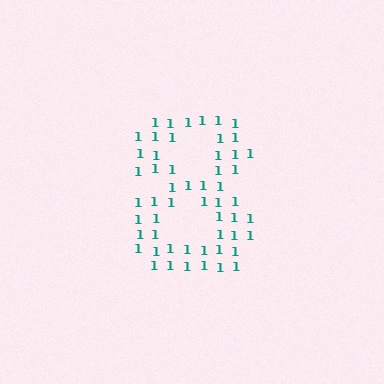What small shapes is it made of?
It is made of small digit 1's.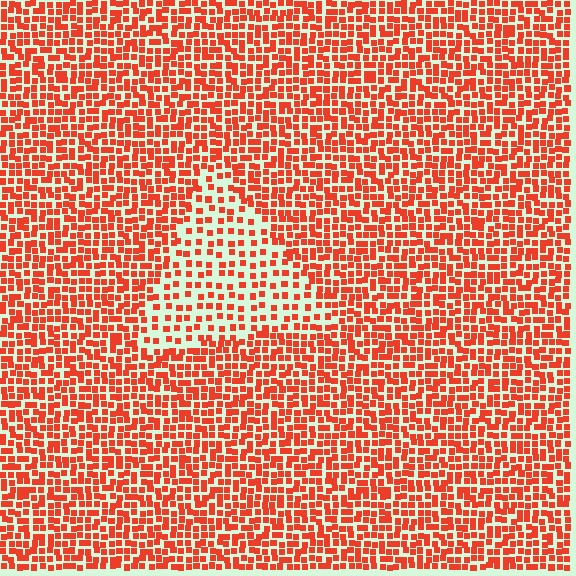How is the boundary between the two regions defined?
The boundary is defined by a change in element density (approximately 1.9x ratio). All elements are the same color, size, and shape.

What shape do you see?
I see a triangle.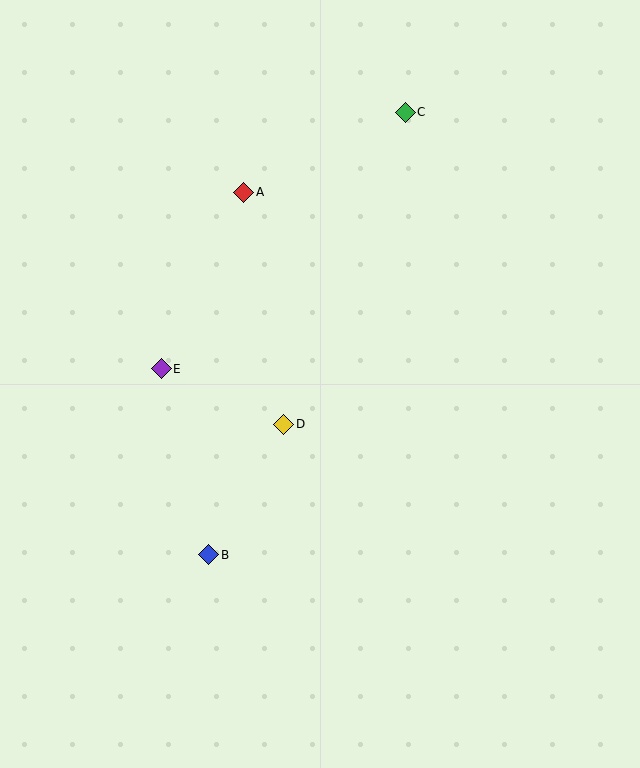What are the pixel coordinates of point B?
Point B is at (209, 555).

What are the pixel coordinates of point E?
Point E is at (161, 369).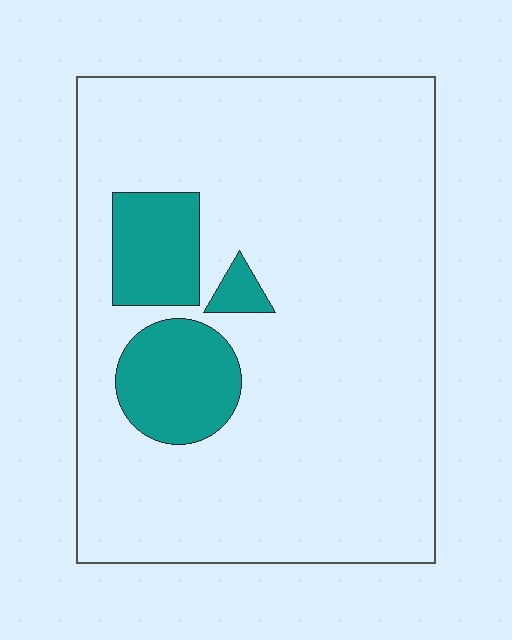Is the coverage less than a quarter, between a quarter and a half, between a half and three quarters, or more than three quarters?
Less than a quarter.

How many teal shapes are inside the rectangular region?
3.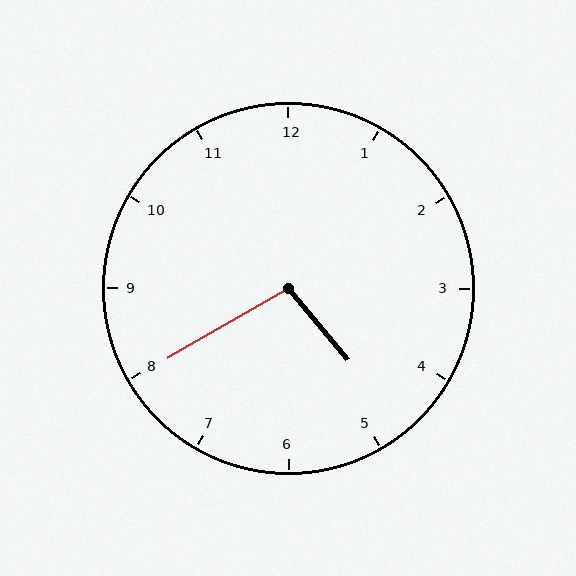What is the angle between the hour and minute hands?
Approximately 100 degrees.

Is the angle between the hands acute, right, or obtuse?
It is obtuse.